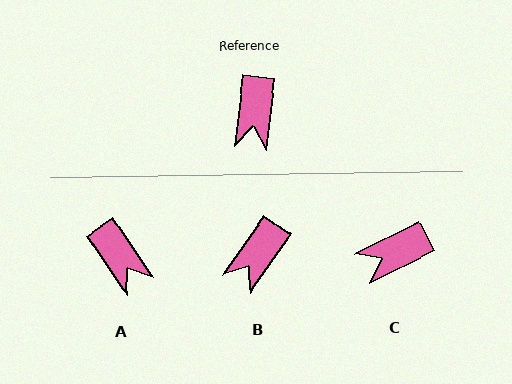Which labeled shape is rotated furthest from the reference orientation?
C, about 57 degrees away.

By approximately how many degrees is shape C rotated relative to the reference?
Approximately 57 degrees clockwise.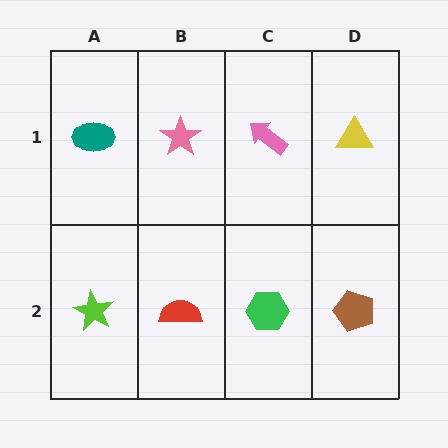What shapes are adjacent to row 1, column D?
A brown pentagon (row 2, column D), a pink arrow (row 1, column C).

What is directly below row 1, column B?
A red semicircle.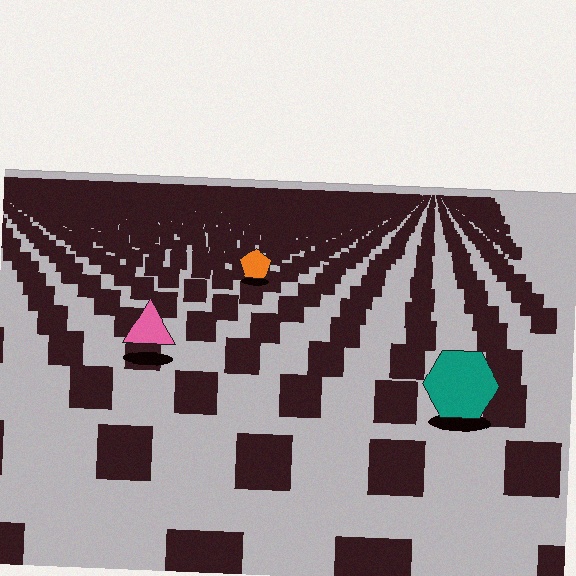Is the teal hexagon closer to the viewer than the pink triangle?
Yes. The teal hexagon is closer — you can tell from the texture gradient: the ground texture is coarser near it.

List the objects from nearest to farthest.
From nearest to farthest: the teal hexagon, the pink triangle, the orange pentagon.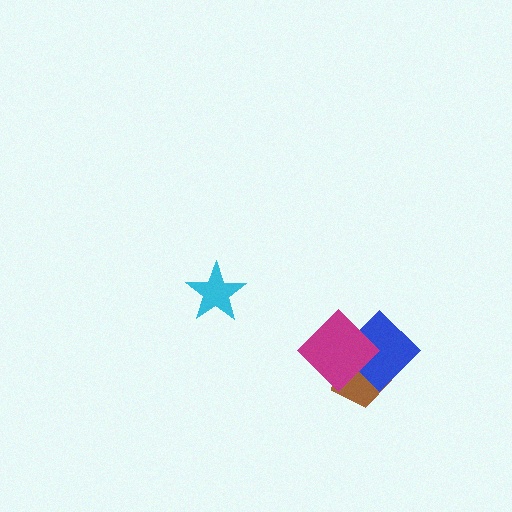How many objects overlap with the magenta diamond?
2 objects overlap with the magenta diamond.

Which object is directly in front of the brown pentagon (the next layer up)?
The blue diamond is directly in front of the brown pentagon.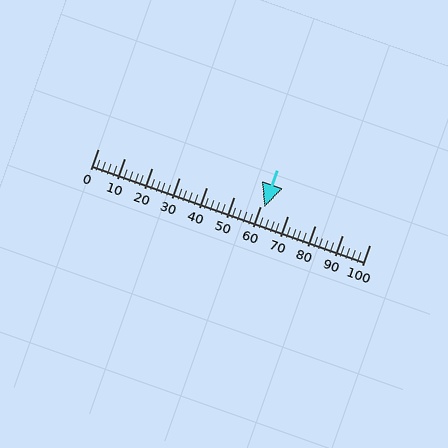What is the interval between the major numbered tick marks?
The major tick marks are spaced 10 units apart.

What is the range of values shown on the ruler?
The ruler shows values from 0 to 100.